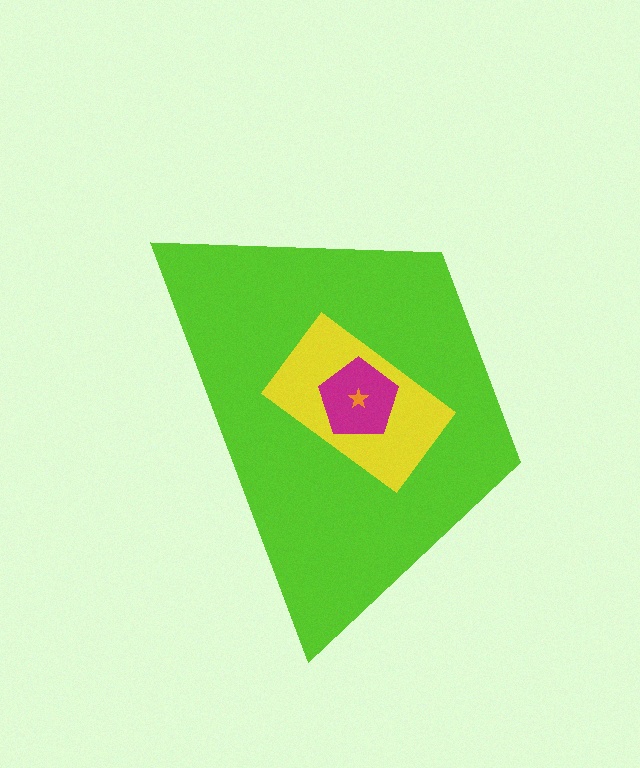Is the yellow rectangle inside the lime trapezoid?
Yes.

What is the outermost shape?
The lime trapezoid.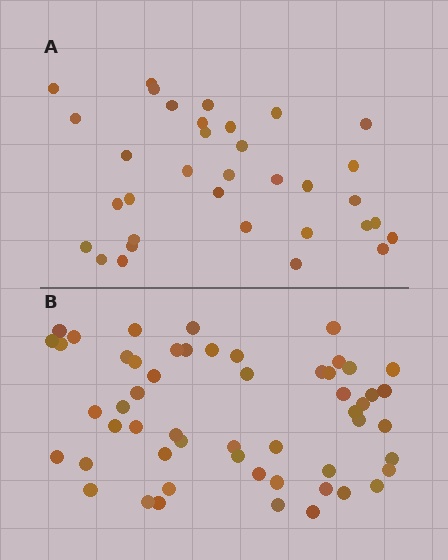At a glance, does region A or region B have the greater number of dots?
Region B (the bottom region) has more dots.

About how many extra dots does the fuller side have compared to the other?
Region B has approximately 20 more dots than region A.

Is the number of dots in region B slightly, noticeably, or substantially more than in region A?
Region B has substantially more. The ratio is roughly 1.6 to 1.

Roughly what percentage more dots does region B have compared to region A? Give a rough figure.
About 60% more.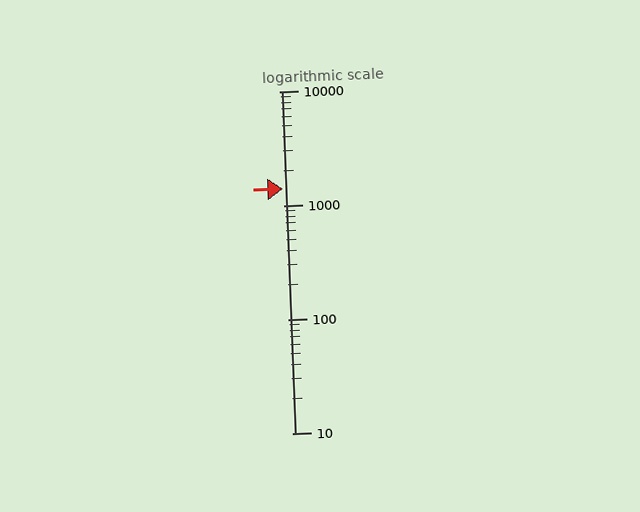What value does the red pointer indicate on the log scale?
The pointer indicates approximately 1400.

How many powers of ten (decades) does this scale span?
The scale spans 3 decades, from 10 to 10000.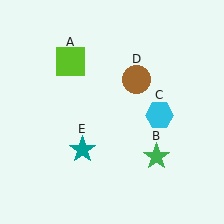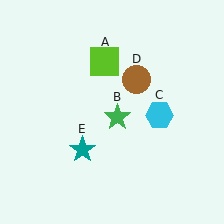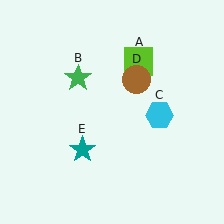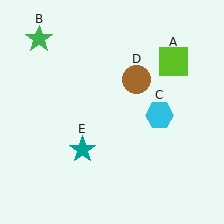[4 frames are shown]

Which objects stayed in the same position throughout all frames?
Cyan hexagon (object C) and brown circle (object D) and teal star (object E) remained stationary.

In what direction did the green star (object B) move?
The green star (object B) moved up and to the left.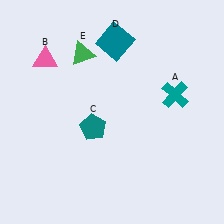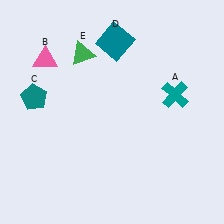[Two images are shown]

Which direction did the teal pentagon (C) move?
The teal pentagon (C) moved left.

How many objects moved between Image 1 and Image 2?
1 object moved between the two images.